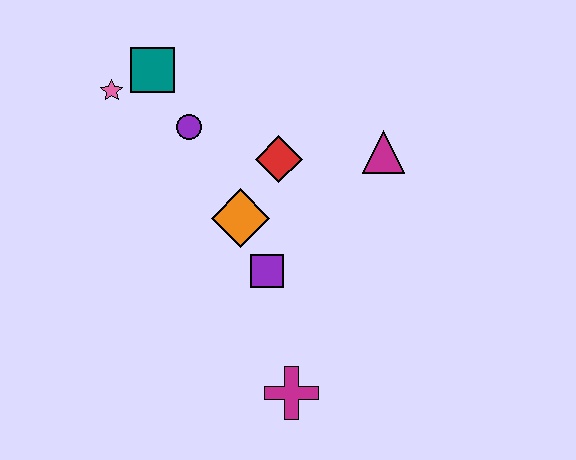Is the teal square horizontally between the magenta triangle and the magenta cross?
No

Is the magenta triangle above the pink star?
No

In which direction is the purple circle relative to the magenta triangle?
The purple circle is to the left of the magenta triangle.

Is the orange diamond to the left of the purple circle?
No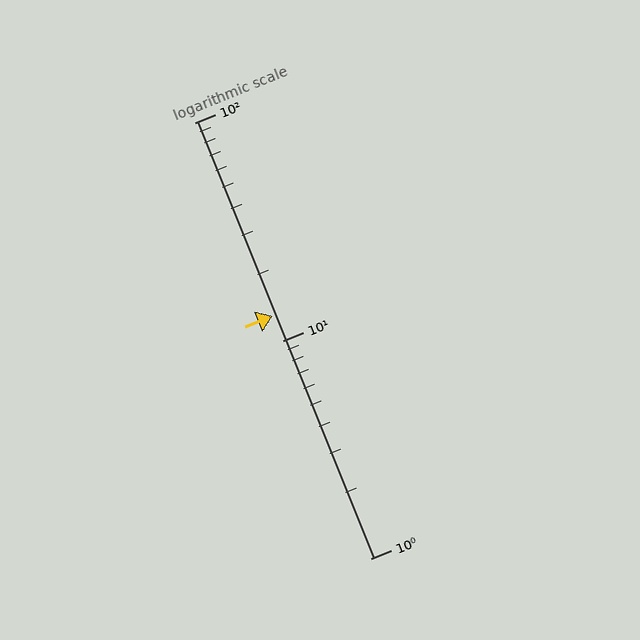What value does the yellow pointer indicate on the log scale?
The pointer indicates approximately 13.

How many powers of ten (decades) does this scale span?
The scale spans 2 decades, from 1 to 100.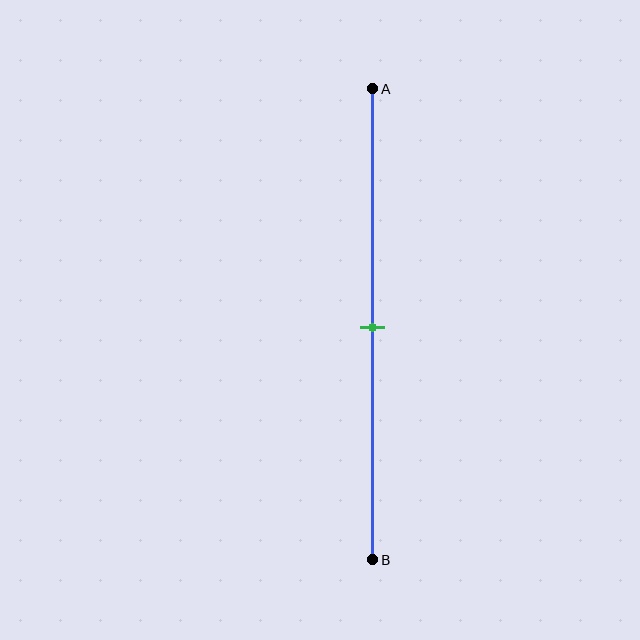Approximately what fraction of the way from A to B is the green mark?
The green mark is approximately 50% of the way from A to B.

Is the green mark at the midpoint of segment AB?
Yes, the mark is approximately at the midpoint.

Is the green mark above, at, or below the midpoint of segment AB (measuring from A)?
The green mark is approximately at the midpoint of segment AB.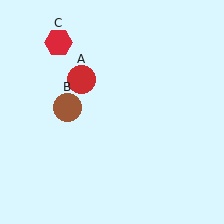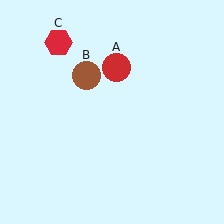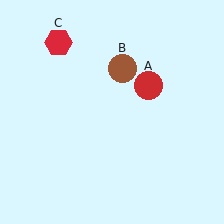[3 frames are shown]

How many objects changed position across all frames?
2 objects changed position: red circle (object A), brown circle (object B).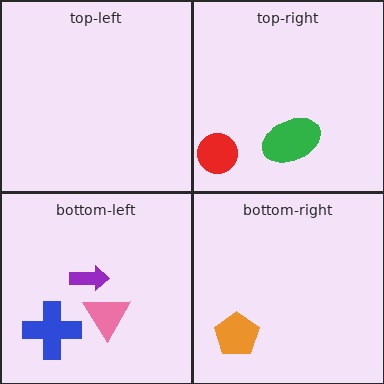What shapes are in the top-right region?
The red circle, the green ellipse.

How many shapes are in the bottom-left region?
3.